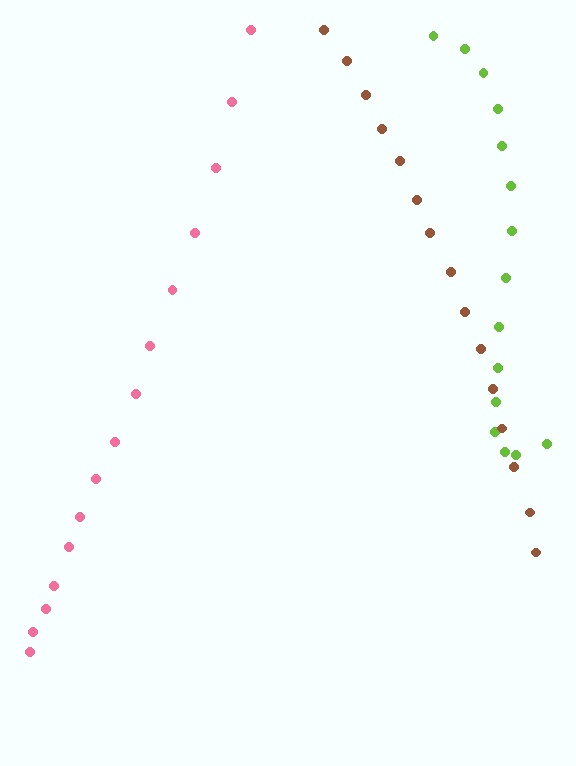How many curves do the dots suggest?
There are 3 distinct paths.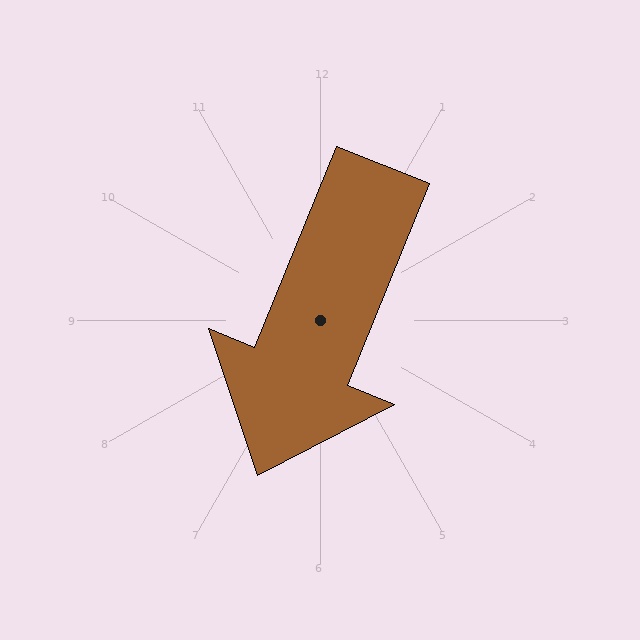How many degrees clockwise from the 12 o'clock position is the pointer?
Approximately 202 degrees.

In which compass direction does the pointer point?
South.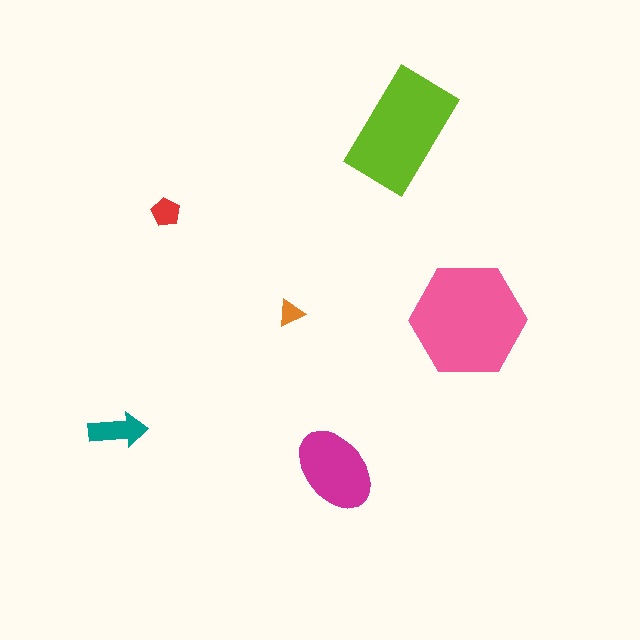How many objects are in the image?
There are 6 objects in the image.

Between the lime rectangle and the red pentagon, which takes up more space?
The lime rectangle.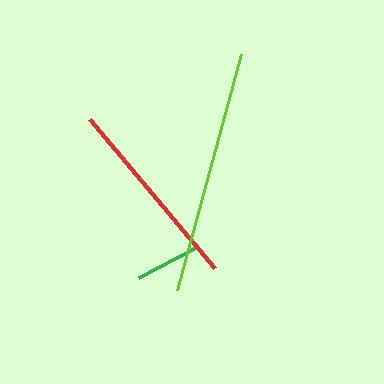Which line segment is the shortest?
The green line is the shortest at approximately 64 pixels.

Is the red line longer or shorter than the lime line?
The lime line is longer than the red line.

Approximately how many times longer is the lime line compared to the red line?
The lime line is approximately 1.3 times the length of the red line.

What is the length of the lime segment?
The lime segment is approximately 244 pixels long.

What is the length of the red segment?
The red segment is approximately 195 pixels long.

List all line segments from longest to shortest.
From longest to shortest: lime, red, green.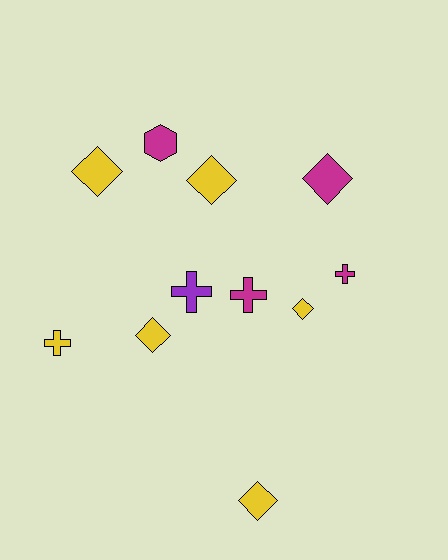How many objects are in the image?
There are 11 objects.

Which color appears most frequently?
Yellow, with 6 objects.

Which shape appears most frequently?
Diamond, with 6 objects.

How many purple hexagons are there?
There are no purple hexagons.